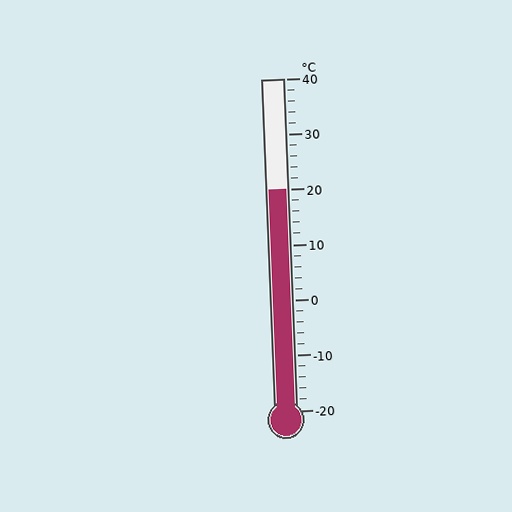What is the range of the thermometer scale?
The thermometer scale ranges from -20°C to 40°C.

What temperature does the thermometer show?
The thermometer shows approximately 20°C.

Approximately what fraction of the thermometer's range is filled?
The thermometer is filled to approximately 65% of its range.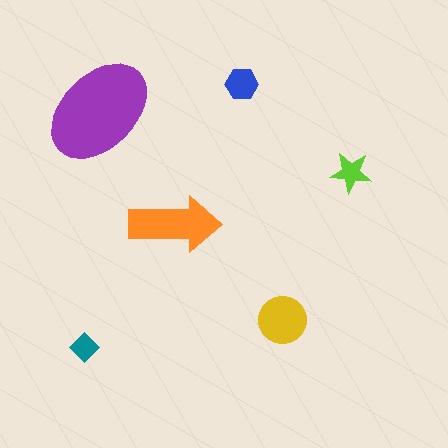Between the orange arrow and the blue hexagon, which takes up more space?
The orange arrow.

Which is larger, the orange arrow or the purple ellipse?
The purple ellipse.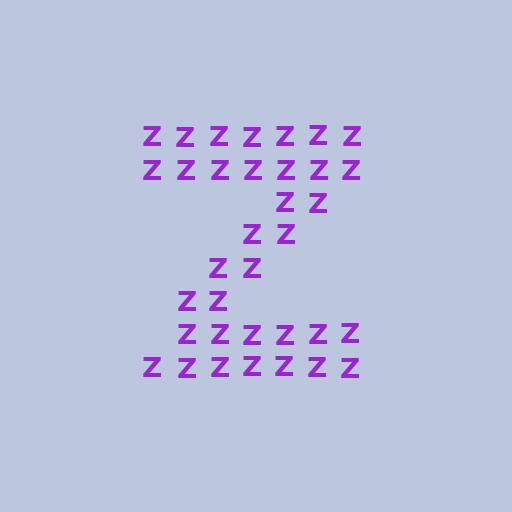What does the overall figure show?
The overall figure shows the letter Z.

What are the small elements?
The small elements are letter Z's.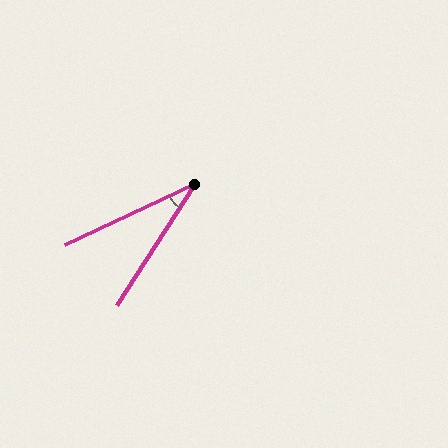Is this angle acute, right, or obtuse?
It is acute.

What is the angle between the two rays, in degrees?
Approximately 32 degrees.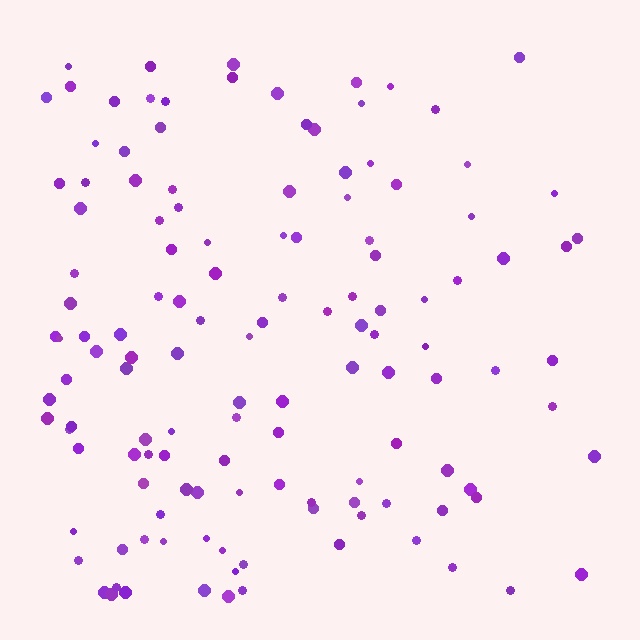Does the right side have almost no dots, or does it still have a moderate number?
Still a moderate number, just noticeably fewer than the left.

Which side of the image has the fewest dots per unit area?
The right.